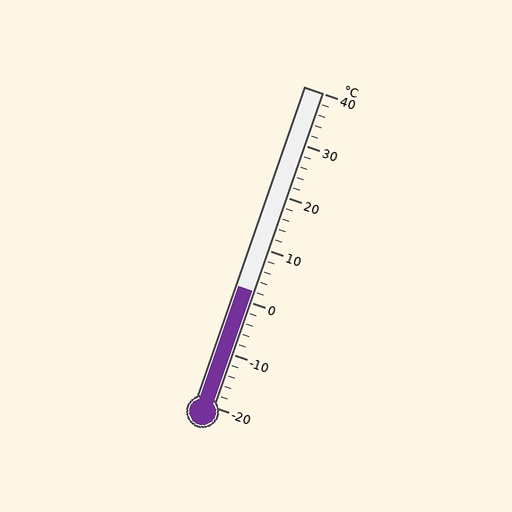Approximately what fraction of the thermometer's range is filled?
The thermometer is filled to approximately 35% of its range.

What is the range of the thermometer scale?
The thermometer scale ranges from -20°C to 40°C.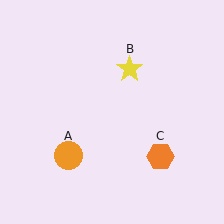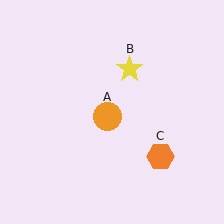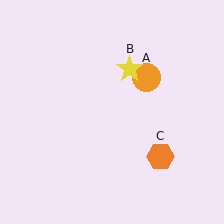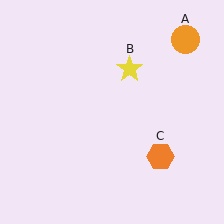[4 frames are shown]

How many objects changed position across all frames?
1 object changed position: orange circle (object A).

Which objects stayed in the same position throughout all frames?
Yellow star (object B) and orange hexagon (object C) remained stationary.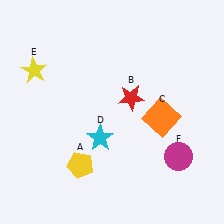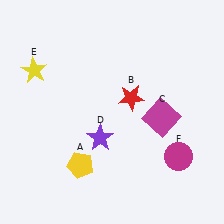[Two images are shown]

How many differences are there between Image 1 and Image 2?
There are 2 differences between the two images.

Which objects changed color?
C changed from orange to magenta. D changed from cyan to purple.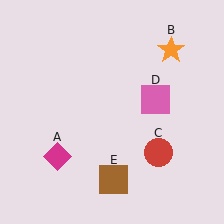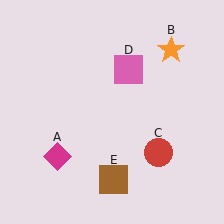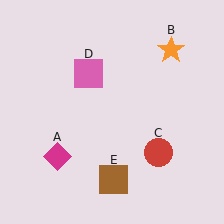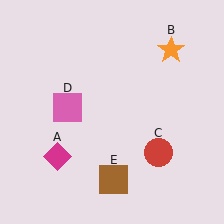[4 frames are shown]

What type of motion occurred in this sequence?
The pink square (object D) rotated counterclockwise around the center of the scene.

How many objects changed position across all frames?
1 object changed position: pink square (object D).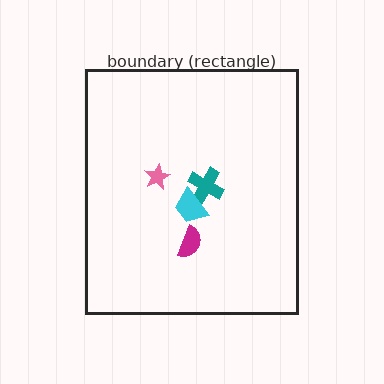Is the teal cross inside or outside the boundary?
Inside.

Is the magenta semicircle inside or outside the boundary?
Inside.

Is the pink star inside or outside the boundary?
Inside.